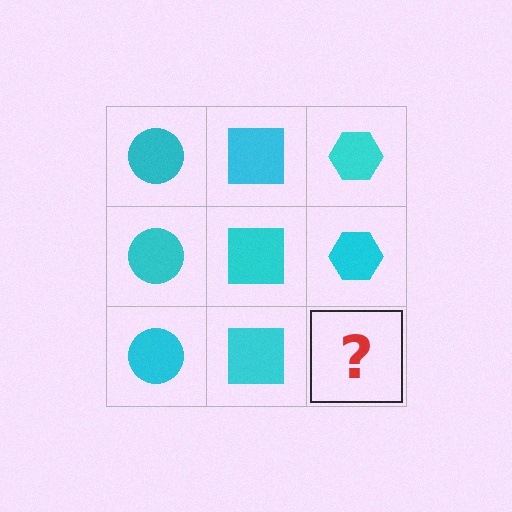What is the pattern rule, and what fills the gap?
The rule is that each column has a consistent shape. The gap should be filled with a cyan hexagon.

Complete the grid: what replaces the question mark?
The question mark should be replaced with a cyan hexagon.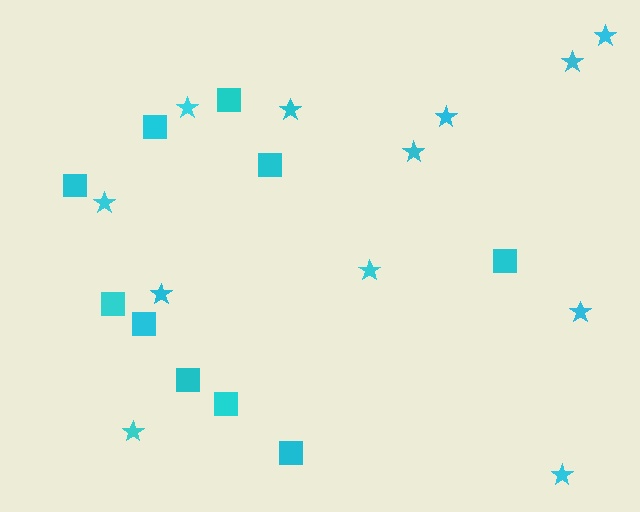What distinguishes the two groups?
There are 2 groups: one group of stars (12) and one group of squares (10).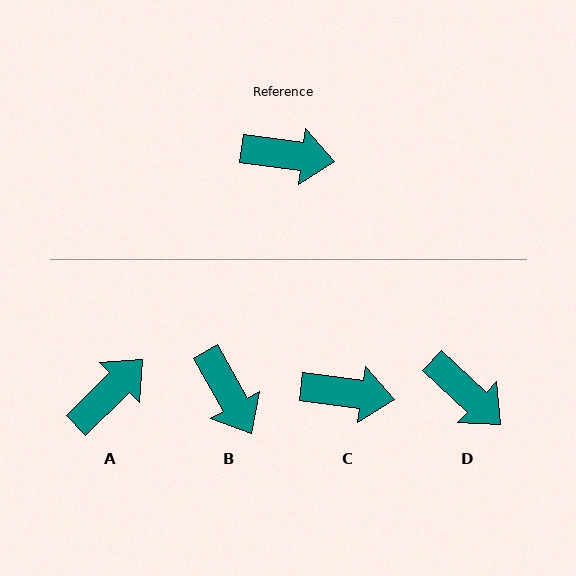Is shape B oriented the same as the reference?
No, it is off by about 53 degrees.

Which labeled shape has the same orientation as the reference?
C.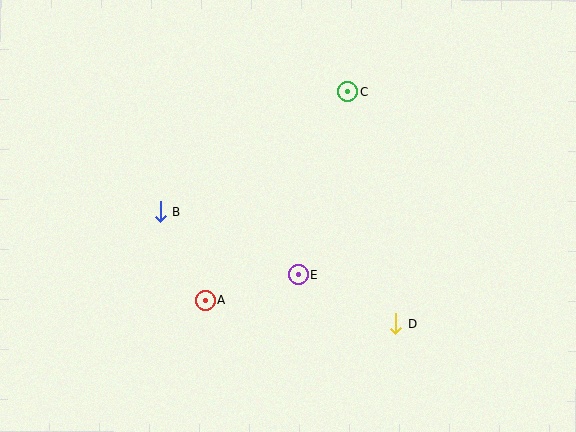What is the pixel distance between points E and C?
The distance between E and C is 189 pixels.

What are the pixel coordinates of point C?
Point C is at (348, 92).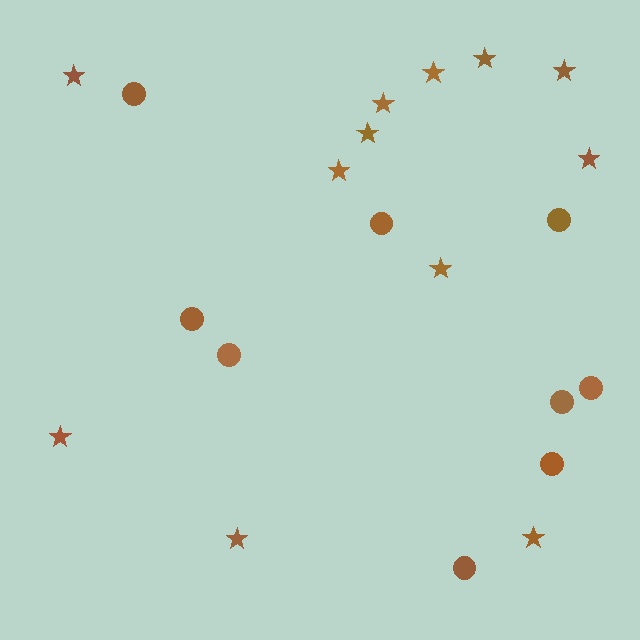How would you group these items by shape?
There are 2 groups: one group of circles (9) and one group of stars (12).